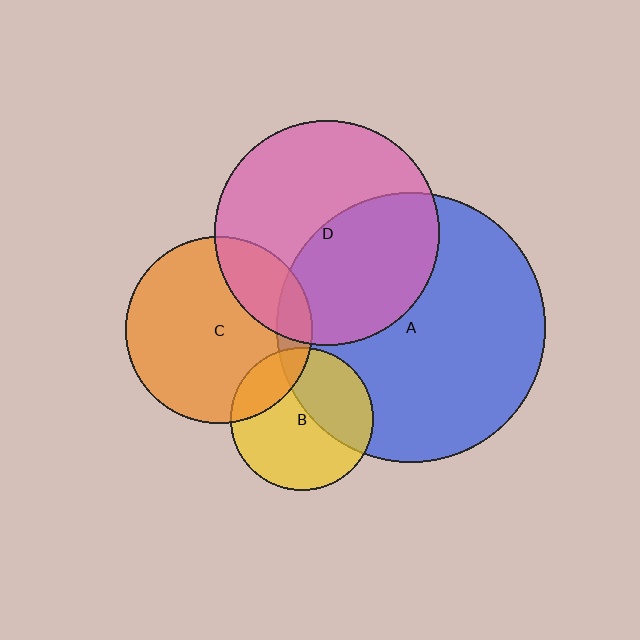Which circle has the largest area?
Circle A (blue).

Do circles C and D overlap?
Yes.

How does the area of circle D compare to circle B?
Approximately 2.5 times.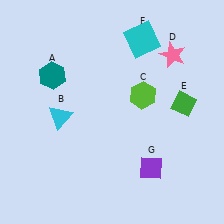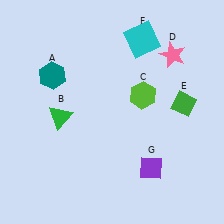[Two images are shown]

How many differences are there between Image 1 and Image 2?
There is 1 difference between the two images.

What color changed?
The triangle (B) changed from cyan in Image 1 to green in Image 2.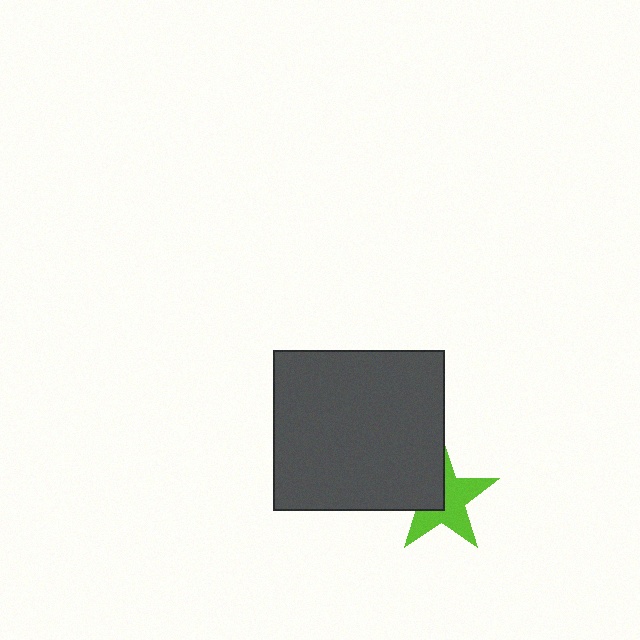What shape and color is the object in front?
The object in front is a dark gray rectangle.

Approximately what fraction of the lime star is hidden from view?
Roughly 42% of the lime star is hidden behind the dark gray rectangle.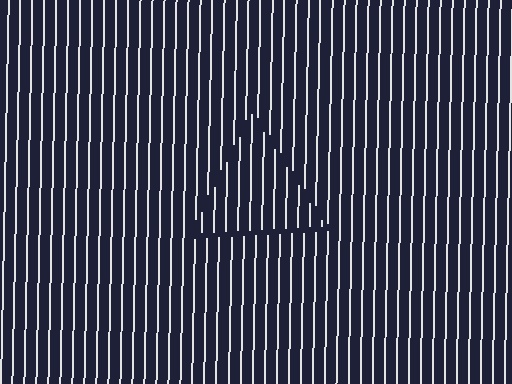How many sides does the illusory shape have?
3 sides — the line-ends trace a triangle.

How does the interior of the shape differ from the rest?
The interior of the shape contains the same grating, shifted by half a period — the contour is defined by the phase discontinuity where line-ends from the inner and outer gratings abut.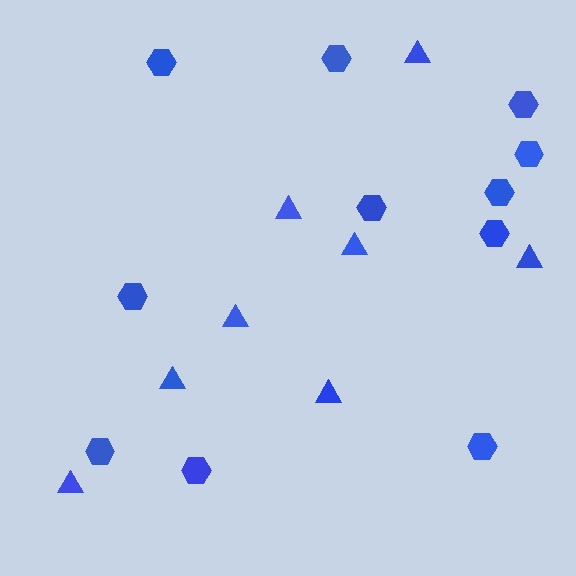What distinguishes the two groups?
There are 2 groups: one group of triangles (8) and one group of hexagons (11).